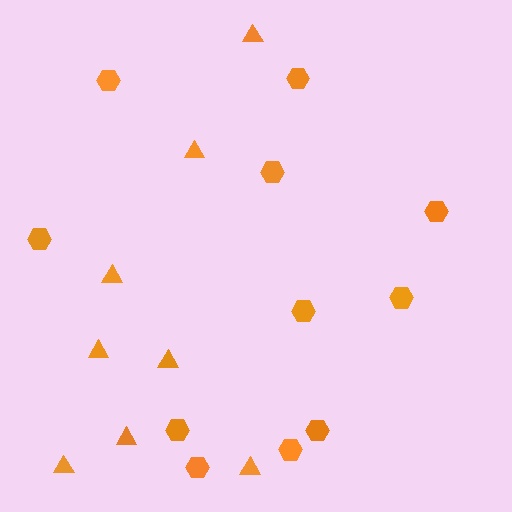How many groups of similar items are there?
There are 2 groups: one group of hexagons (11) and one group of triangles (8).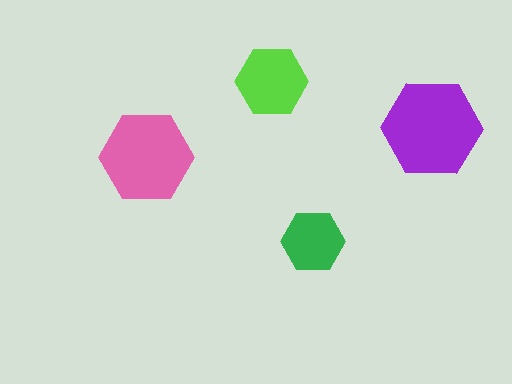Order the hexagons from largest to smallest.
the purple one, the pink one, the lime one, the green one.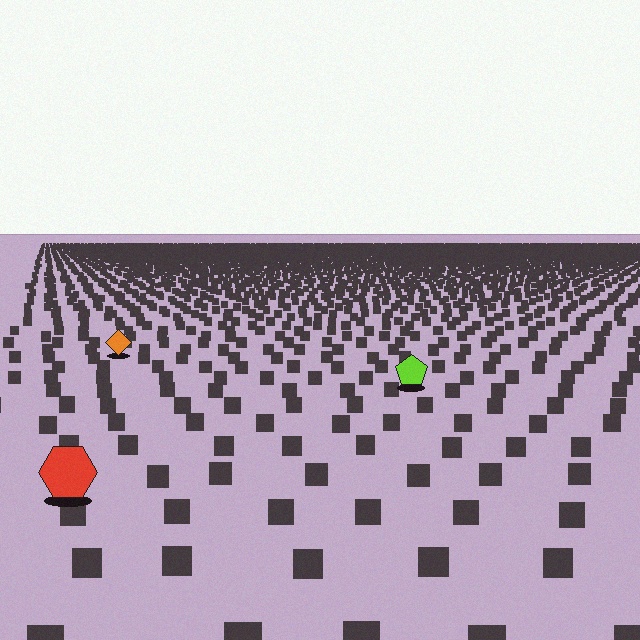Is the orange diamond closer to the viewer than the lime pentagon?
No. The lime pentagon is closer — you can tell from the texture gradient: the ground texture is coarser near it.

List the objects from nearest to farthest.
From nearest to farthest: the red hexagon, the lime pentagon, the orange diamond.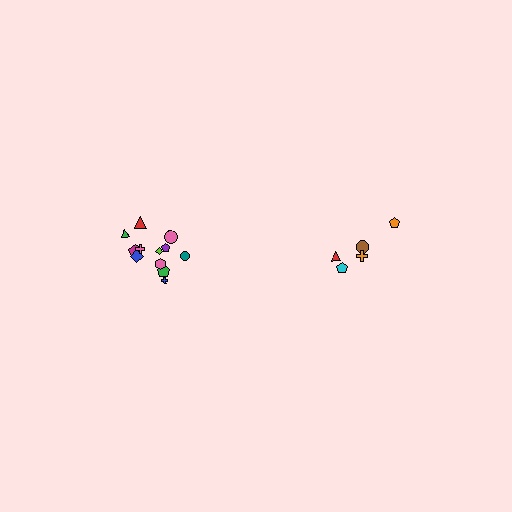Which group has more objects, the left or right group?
The left group.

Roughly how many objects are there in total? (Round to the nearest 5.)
Roughly 15 objects in total.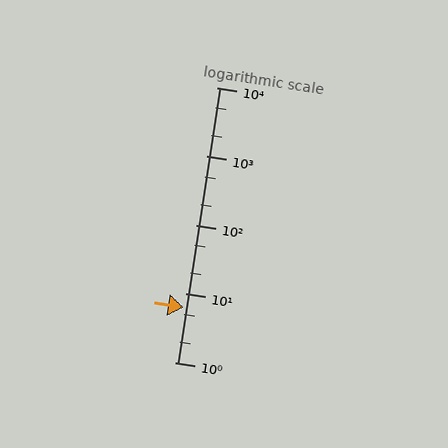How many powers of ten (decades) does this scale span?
The scale spans 4 decades, from 1 to 10000.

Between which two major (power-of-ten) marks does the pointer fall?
The pointer is between 1 and 10.